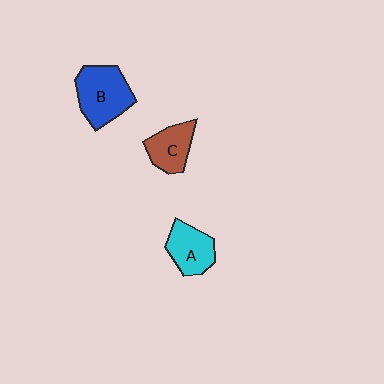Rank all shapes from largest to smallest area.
From largest to smallest: B (blue), A (cyan), C (brown).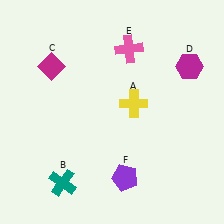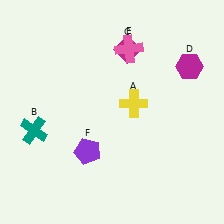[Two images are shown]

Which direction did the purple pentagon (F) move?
The purple pentagon (F) moved left.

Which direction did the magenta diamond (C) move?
The magenta diamond (C) moved right.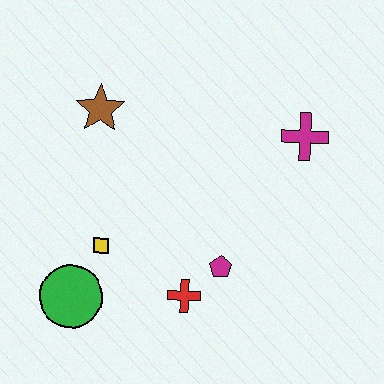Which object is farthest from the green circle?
The magenta cross is farthest from the green circle.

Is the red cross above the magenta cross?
No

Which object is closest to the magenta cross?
The magenta pentagon is closest to the magenta cross.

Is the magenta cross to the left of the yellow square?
No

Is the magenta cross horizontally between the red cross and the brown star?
No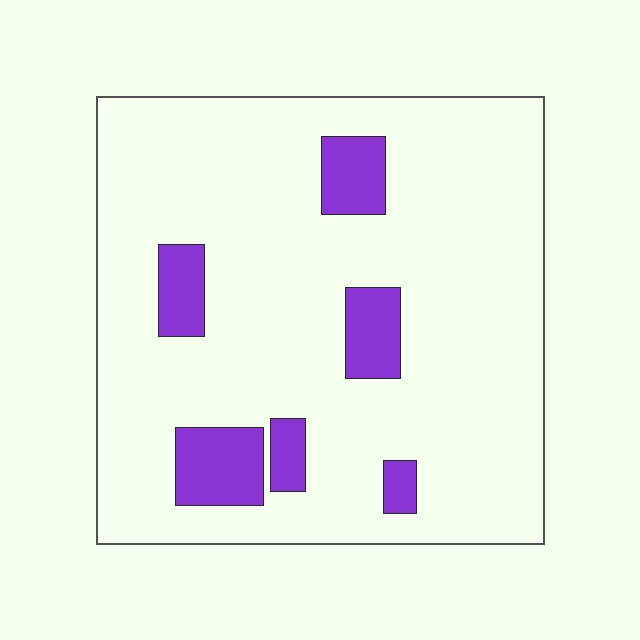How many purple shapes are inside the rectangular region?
6.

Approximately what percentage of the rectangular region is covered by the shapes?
Approximately 15%.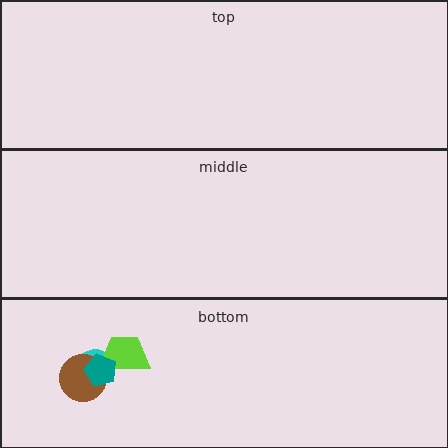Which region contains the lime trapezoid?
The bottom region.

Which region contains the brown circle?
The bottom region.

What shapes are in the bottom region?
The cyan ellipse, the brown circle, the lime trapezoid, the teal pentagon.